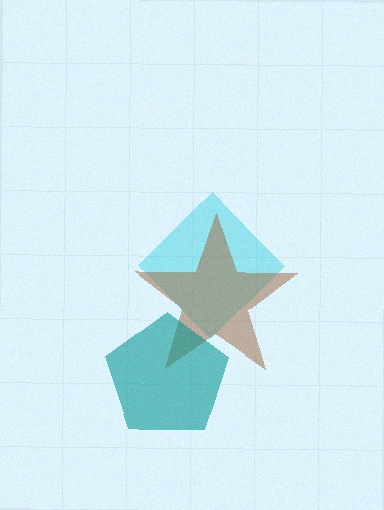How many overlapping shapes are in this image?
There are 3 overlapping shapes in the image.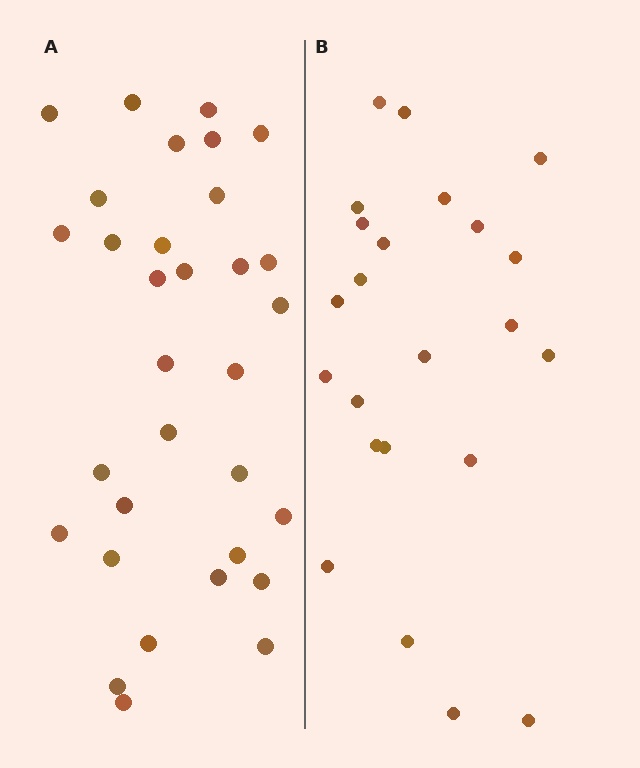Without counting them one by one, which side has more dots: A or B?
Region A (the left region) has more dots.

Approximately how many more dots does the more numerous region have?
Region A has roughly 8 or so more dots than region B.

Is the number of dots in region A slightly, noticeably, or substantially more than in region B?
Region A has noticeably more, but not dramatically so. The ratio is roughly 1.4 to 1.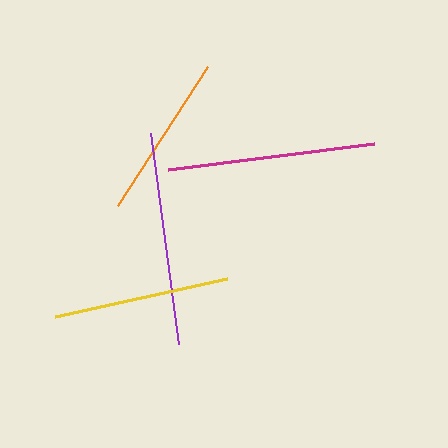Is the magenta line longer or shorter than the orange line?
The magenta line is longer than the orange line.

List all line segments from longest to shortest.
From longest to shortest: purple, magenta, yellow, orange.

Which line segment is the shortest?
The orange line is the shortest at approximately 166 pixels.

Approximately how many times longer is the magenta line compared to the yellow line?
The magenta line is approximately 1.2 times the length of the yellow line.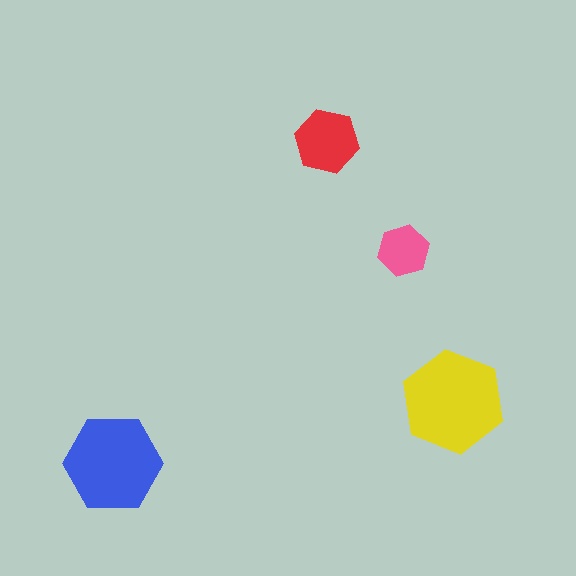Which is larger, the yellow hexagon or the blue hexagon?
The yellow one.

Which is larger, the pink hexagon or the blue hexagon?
The blue one.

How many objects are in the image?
There are 4 objects in the image.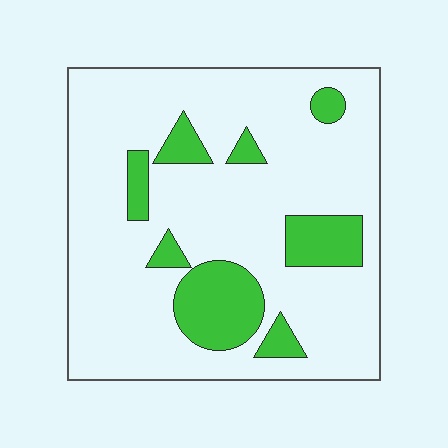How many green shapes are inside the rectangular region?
8.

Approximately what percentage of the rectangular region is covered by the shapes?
Approximately 20%.